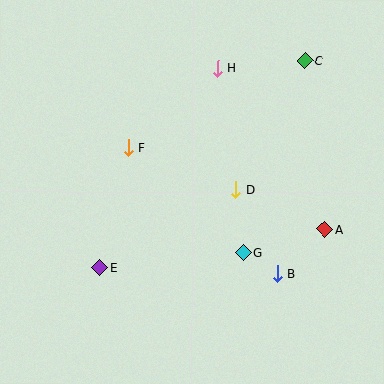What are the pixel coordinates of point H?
Point H is at (218, 69).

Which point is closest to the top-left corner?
Point F is closest to the top-left corner.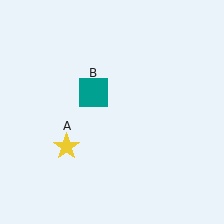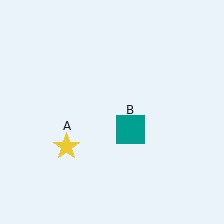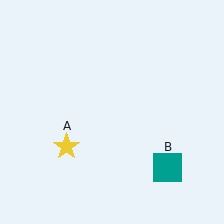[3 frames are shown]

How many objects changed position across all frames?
1 object changed position: teal square (object B).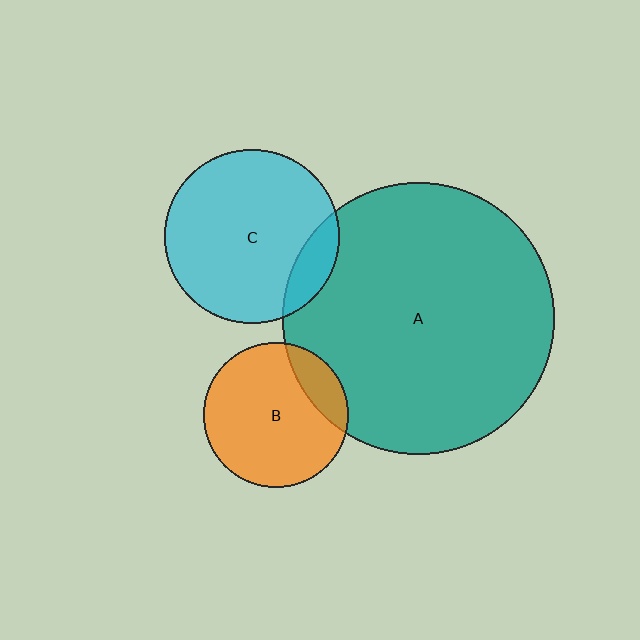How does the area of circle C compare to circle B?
Approximately 1.4 times.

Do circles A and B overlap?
Yes.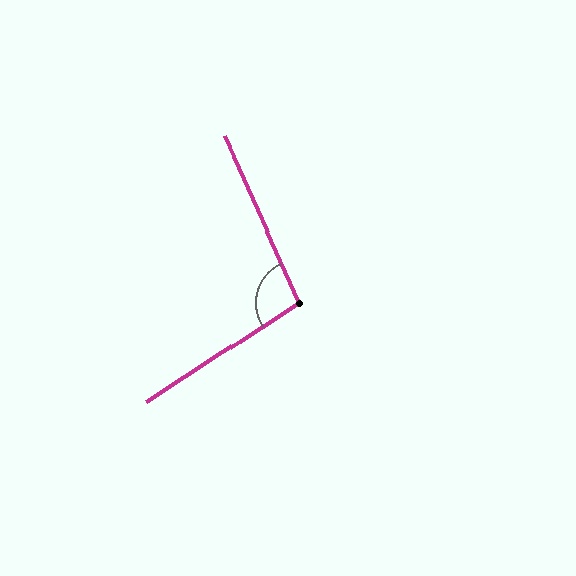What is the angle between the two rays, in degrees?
Approximately 99 degrees.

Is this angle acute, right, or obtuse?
It is obtuse.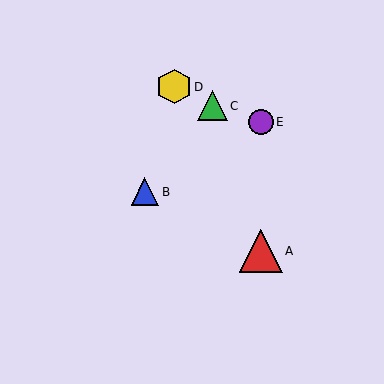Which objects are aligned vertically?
Objects A, E are aligned vertically.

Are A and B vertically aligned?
No, A is at x≈261 and B is at x≈145.